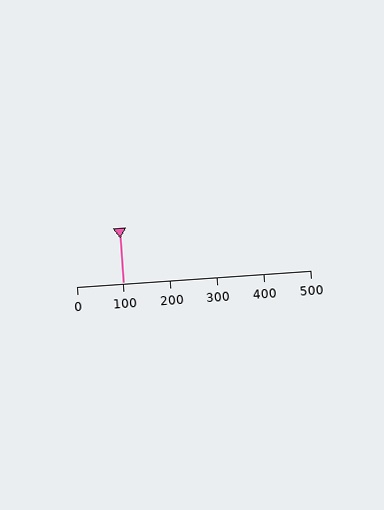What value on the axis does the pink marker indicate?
The marker indicates approximately 100.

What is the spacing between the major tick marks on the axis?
The major ticks are spaced 100 apart.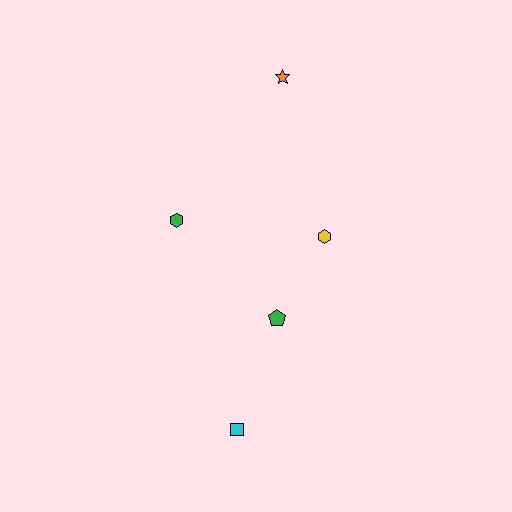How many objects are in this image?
There are 5 objects.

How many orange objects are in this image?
There is 1 orange object.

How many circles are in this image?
There are no circles.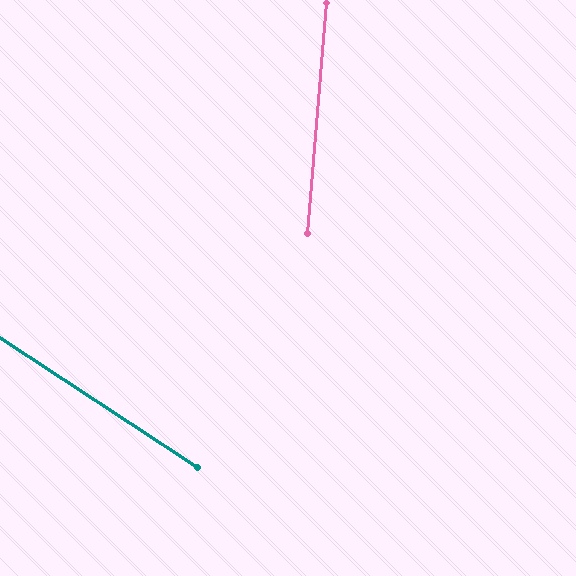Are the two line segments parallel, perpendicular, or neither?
Neither parallel nor perpendicular — they differ by about 62°.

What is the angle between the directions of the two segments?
Approximately 62 degrees.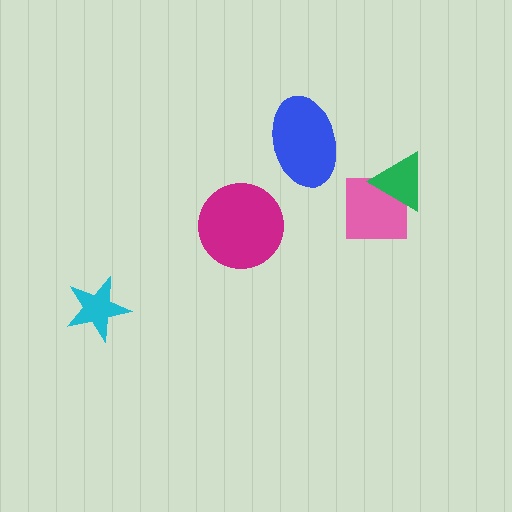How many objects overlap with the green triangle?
1 object overlaps with the green triangle.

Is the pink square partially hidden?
Yes, it is partially covered by another shape.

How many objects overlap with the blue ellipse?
0 objects overlap with the blue ellipse.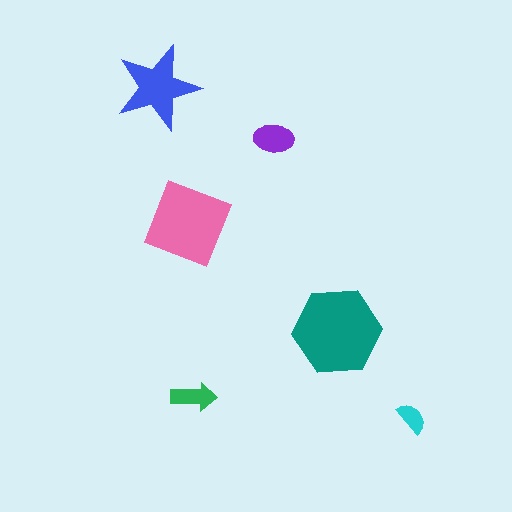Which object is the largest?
The teal hexagon.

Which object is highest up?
The blue star is topmost.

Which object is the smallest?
The cyan semicircle.